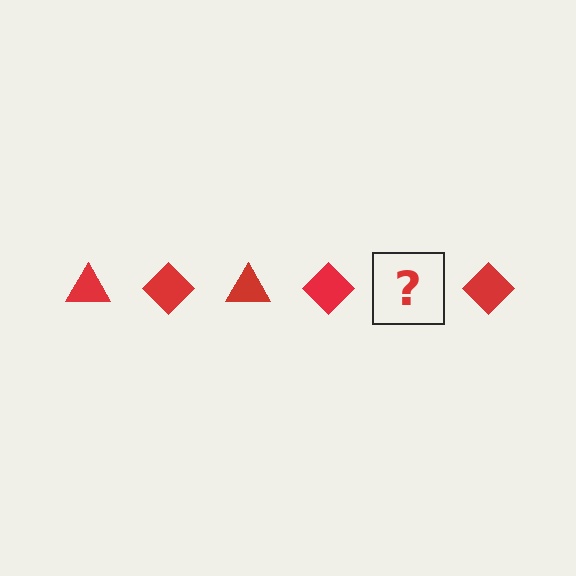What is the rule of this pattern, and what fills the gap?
The rule is that the pattern cycles through triangle, diamond shapes in red. The gap should be filled with a red triangle.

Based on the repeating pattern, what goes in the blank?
The blank should be a red triangle.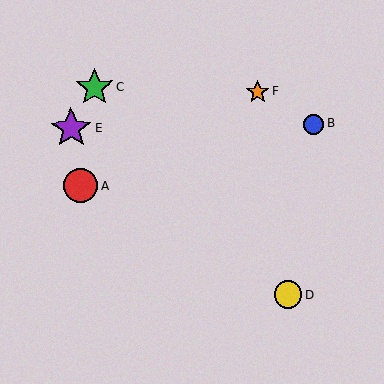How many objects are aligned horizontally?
2 objects (B, E) are aligned horizontally.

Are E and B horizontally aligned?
Yes, both are at y≈129.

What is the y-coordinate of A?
Object A is at y≈186.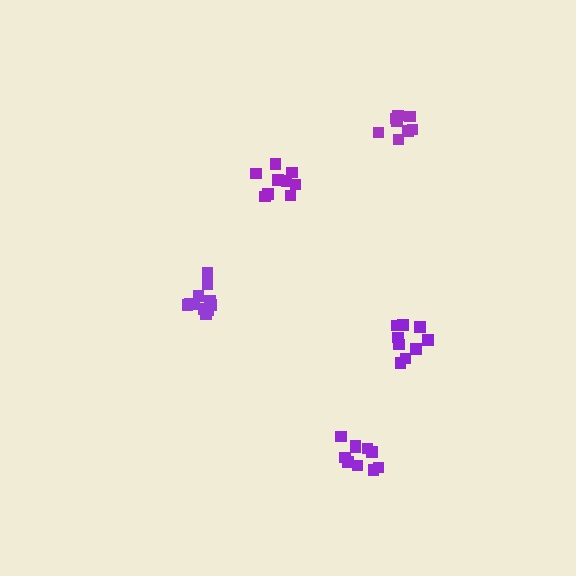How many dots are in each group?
Group 1: 9 dots, Group 2: 10 dots, Group 3: 11 dots, Group 4: 9 dots, Group 5: 8 dots (47 total).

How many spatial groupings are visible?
There are 5 spatial groupings.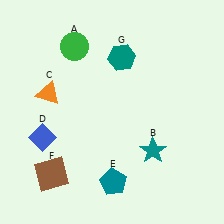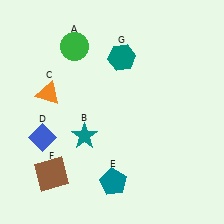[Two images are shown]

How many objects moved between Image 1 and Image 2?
1 object moved between the two images.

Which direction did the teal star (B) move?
The teal star (B) moved left.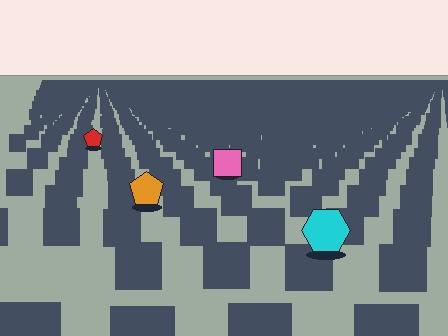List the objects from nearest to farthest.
From nearest to farthest: the cyan hexagon, the orange pentagon, the pink square, the red pentagon.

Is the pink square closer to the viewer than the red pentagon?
Yes. The pink square is closer — you can tell from the texture gradient: the ground texture is coarser near it.